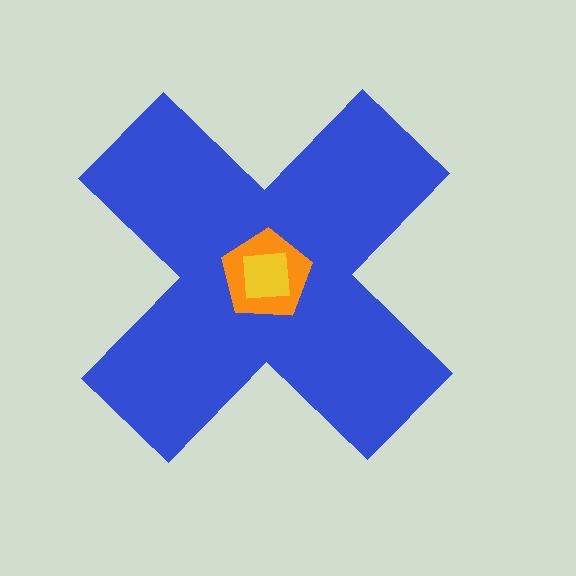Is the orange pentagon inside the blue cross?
Yes.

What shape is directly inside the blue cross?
The orange pentagon.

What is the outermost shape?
The blue cross.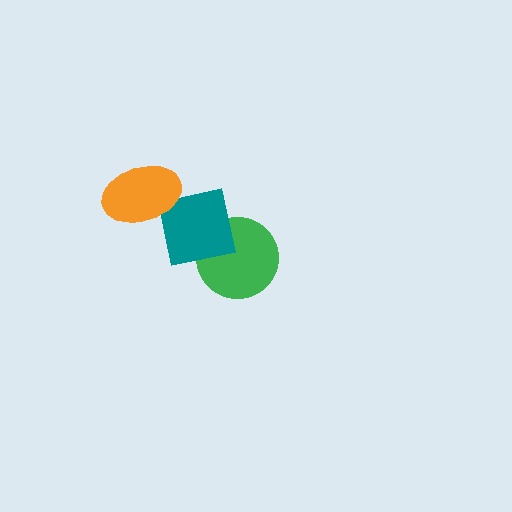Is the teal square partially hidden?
Yes, it is partially covered by another shape.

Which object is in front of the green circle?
The teal square is in front of the green circle.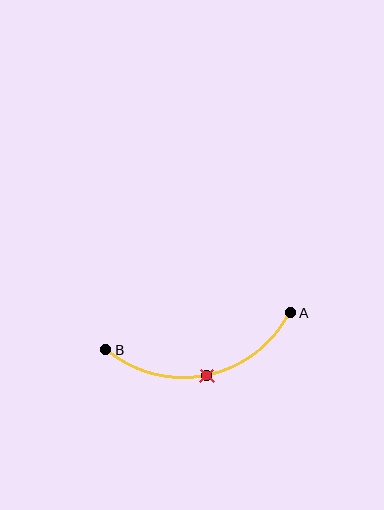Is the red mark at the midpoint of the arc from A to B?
Yes. The red mark lies on the arc at equal arc-length from both A and B — it is the arc midpoint.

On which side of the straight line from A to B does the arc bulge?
The arc bulges below the straight line connecting A and B.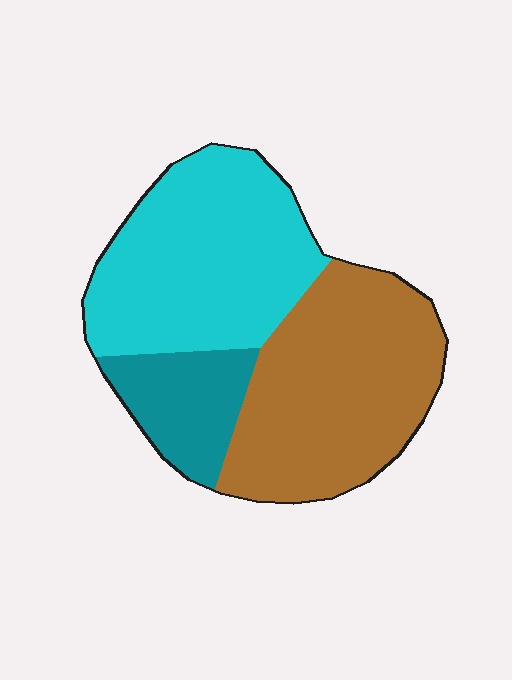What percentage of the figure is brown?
Brown covers 43% of the figure.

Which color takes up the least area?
Teal, at roughly 15%.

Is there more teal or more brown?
Brown.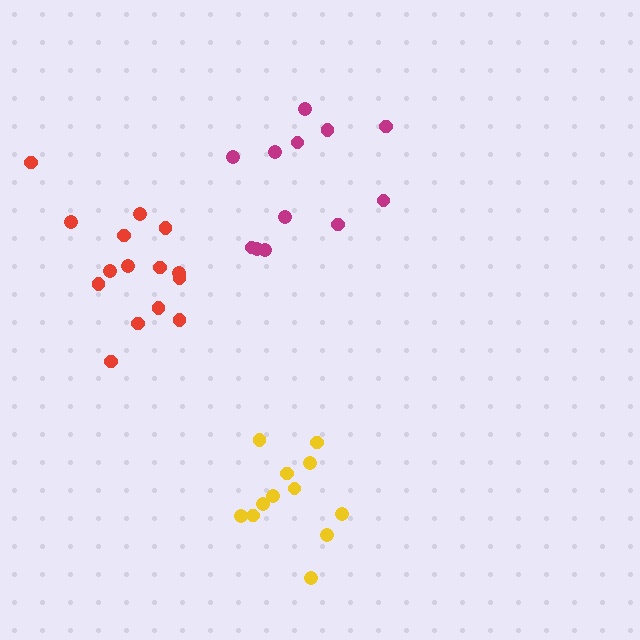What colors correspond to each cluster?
The clusters are colored: red, yellow, magenta.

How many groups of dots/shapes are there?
There are 3 groups.